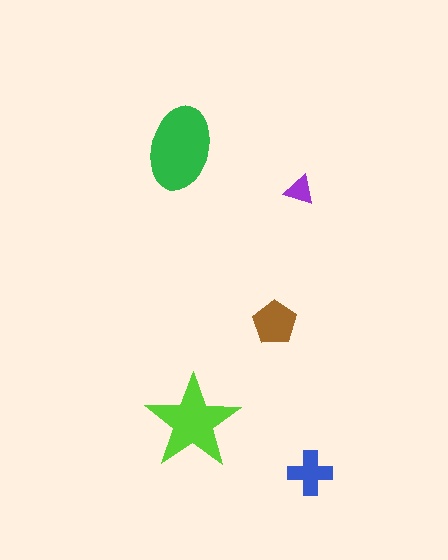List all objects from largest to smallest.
The green ellipse, the lime star, the brown pentagon, the blue cross, the purple triangle.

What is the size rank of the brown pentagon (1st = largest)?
3rd.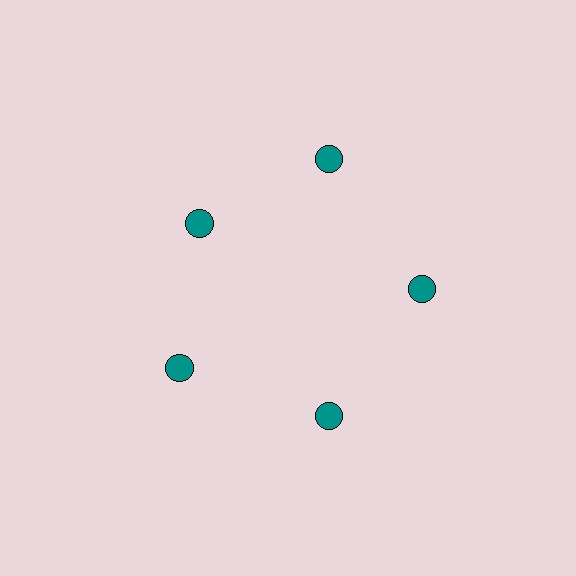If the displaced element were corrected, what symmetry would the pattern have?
It would have 5-fold rotational symmetry — the pattern would map onto itself every 72 degrees.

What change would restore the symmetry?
The symmetry would be restored by moving it outward, back onto the ring so that all 5 circles sit at equal angles and equal distance from the center.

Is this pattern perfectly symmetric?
No. The 5 teal circles are arranged in a ring, but one element near the 10 o'clock position is pulled inward toward the center, breaking the 5-fold rotational symmetry.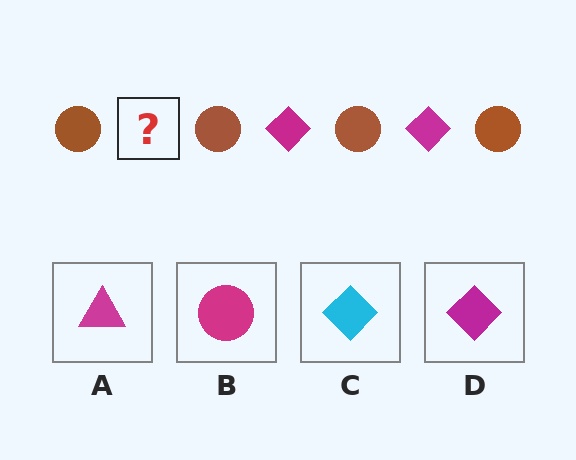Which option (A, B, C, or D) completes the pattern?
D.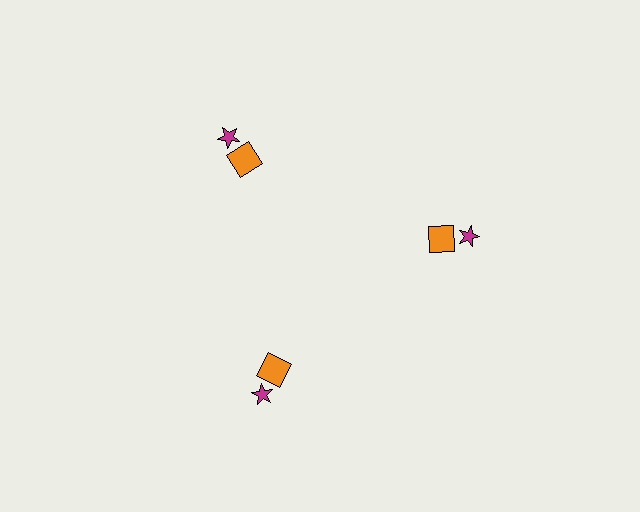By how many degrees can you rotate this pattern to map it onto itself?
The pattern maps onto itself every 120 degrees of rotation.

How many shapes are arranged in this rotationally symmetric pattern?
There are 6 shapes, arranged in 3 groups of 2.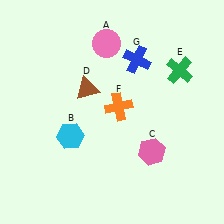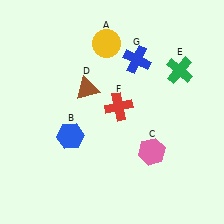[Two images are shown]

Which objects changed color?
A changed from pink to yellow. B changed from cyan to blue. F changed from orange to red.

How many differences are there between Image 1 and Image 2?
There are 3 differences between the two images.